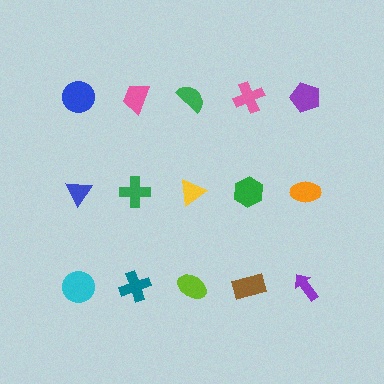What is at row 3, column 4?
A brown rectangle.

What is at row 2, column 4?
A green hexagon.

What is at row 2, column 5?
An orange ellipse.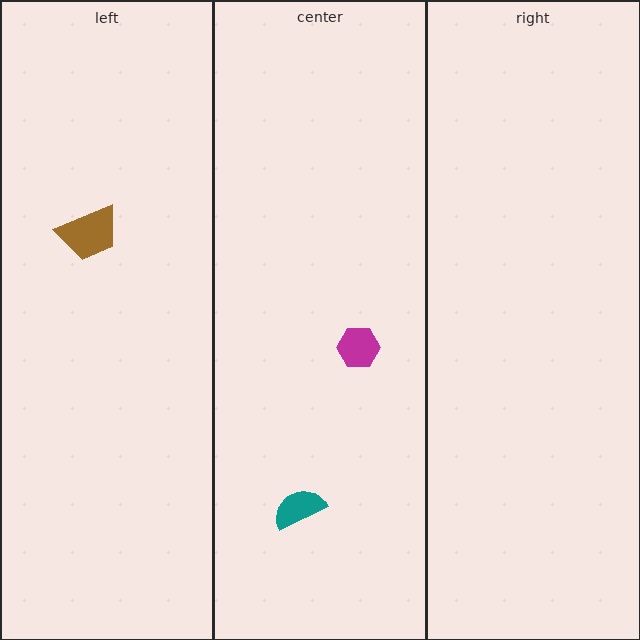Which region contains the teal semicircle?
The center region.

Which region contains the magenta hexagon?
The center region.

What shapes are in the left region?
The brown trapezoid.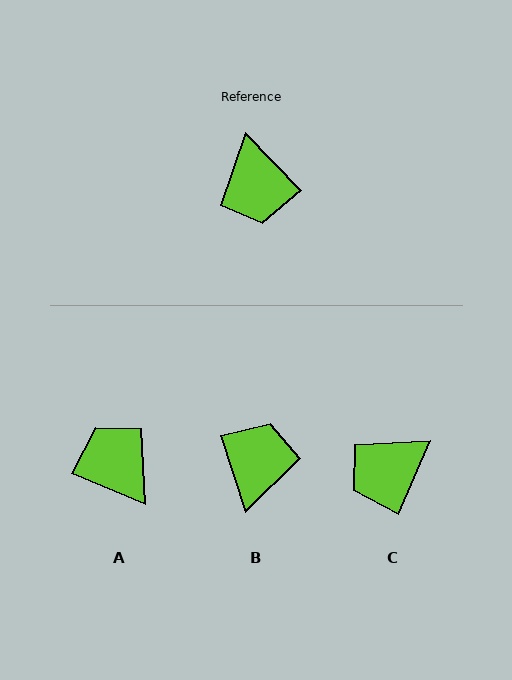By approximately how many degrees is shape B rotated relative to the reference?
Approximately 154 degrees counter-clockwise.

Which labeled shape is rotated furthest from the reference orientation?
A, about 158 degrees away.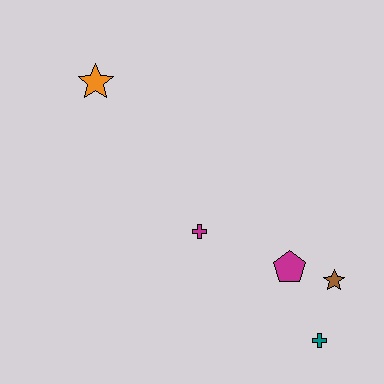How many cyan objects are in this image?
There are no cyan objects.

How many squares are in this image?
There are no squares.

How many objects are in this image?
There are 5 objects.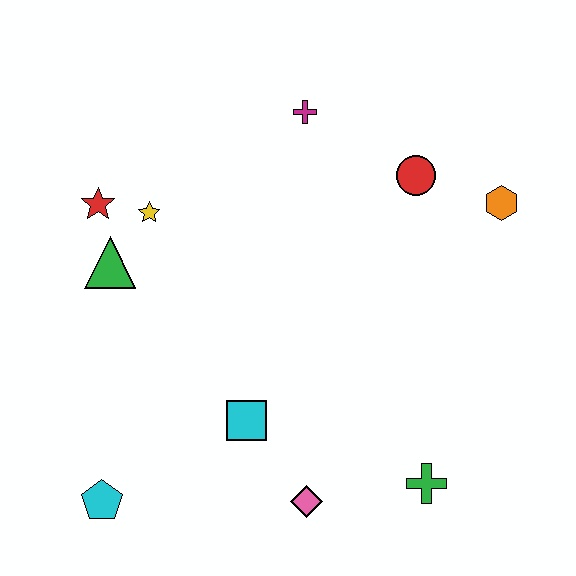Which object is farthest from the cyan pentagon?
The orange hexagon is farthest from the cyan pentagon.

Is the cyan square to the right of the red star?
Yes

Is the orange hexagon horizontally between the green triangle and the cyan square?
No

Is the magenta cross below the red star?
No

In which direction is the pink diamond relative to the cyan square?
The pink diamond is below the cyan square.